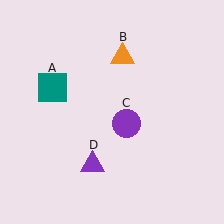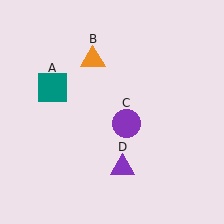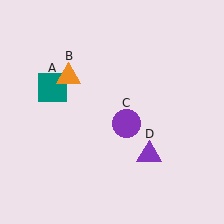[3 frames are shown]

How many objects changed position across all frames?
2 objects changed position: orange triangle (object B), purple triangle (object D).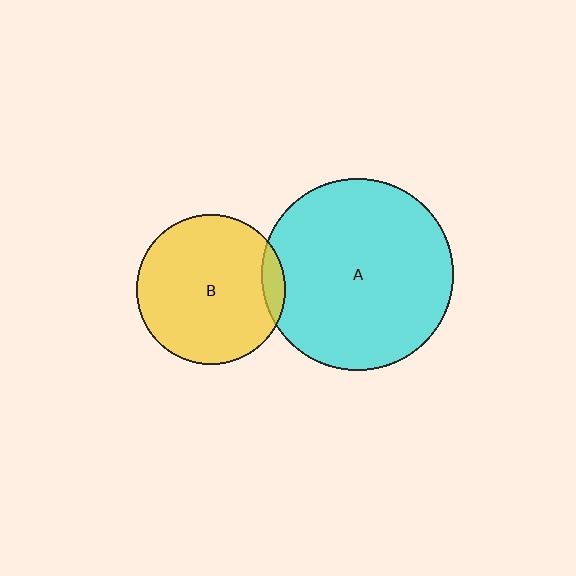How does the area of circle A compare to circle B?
Approximately 1.6 times.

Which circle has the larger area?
Circle A (cyan).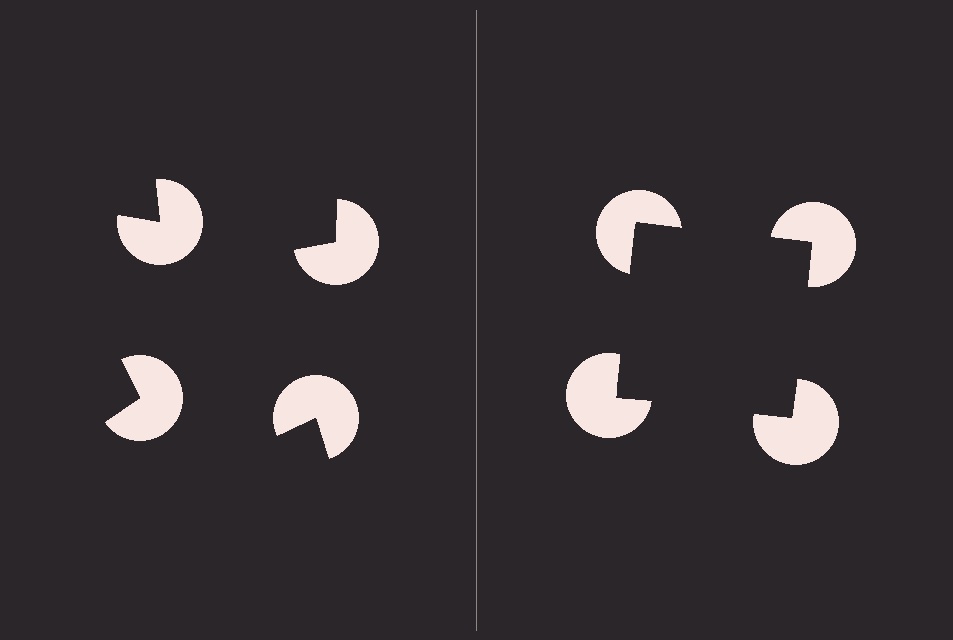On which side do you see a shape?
An illusory square appears on the right side. On the left side the wedge cuts are rotated, so no coherent shape forms.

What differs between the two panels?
The pac-man discs are positioned identically on both sides; only the wedge orientations differ. On the right they align to a square; on the left they are misaligned.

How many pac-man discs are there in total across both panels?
8 — 4 on each side.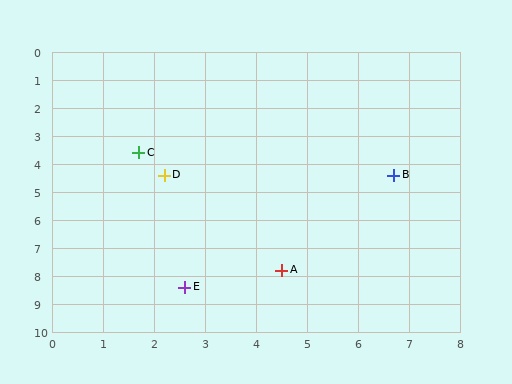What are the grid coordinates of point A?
Point A is at approximately (4.5, 7.8).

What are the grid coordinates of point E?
Point E is at approximately (2.6, 8.4).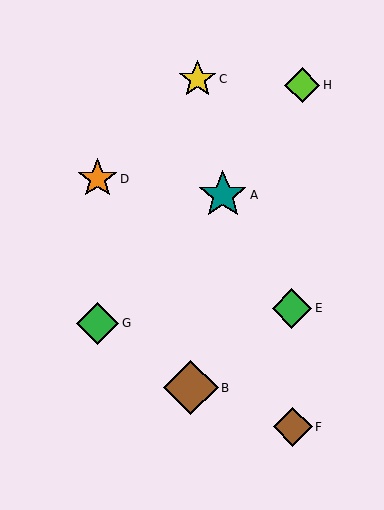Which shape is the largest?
The brown diamond (labeled B) is the largest.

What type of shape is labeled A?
Shape A is a teal star.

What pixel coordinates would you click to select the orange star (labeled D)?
Click at (97, 179) to select the orange star D.